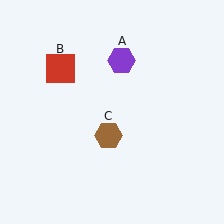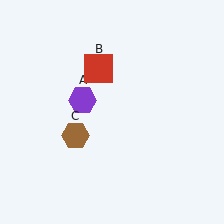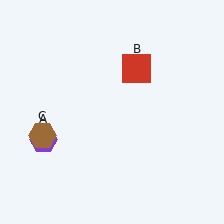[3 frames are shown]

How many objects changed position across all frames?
3 objects changed position: purple hexagon (object A), red square (object B), brown hexagon (object C).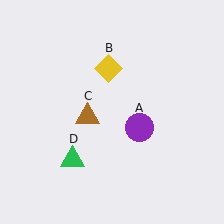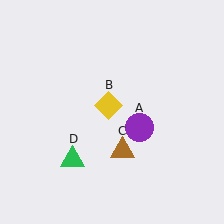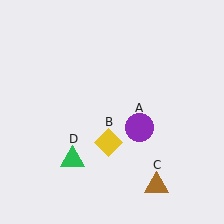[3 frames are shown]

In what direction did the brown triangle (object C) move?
The brown triangle (object C) moved down and to the right.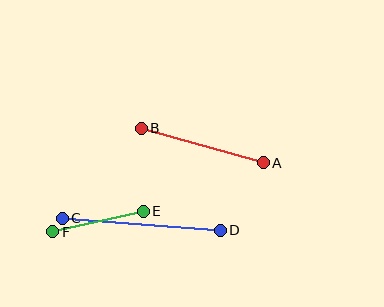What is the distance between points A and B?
The distance is approximately 127 pixels.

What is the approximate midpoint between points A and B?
The midpoint is at approximately (202, 145) pixels.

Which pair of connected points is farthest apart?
Points C and D are farthest apart.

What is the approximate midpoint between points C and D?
The midpoint is at approximately (141, 224) pixels.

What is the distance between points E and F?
The distance is approximately 93 pixels.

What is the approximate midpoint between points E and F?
The midpoint is at approximately (98, 222) pixels.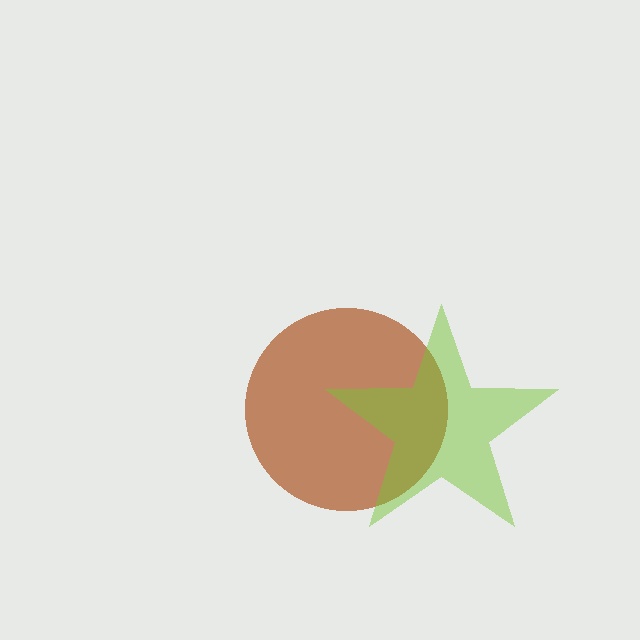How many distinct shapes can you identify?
There are 2 distinct shapes: a brown circle, a lime star.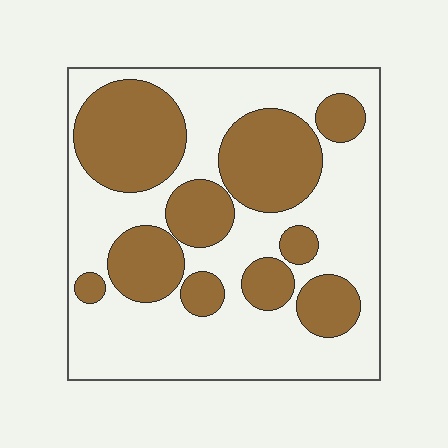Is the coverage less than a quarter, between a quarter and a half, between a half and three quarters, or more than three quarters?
Between a quarter and a half.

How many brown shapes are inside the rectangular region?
10.